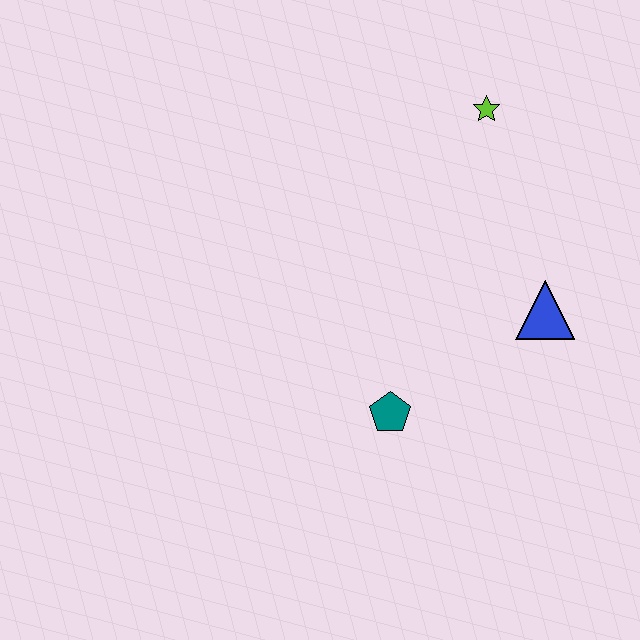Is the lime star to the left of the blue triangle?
Yes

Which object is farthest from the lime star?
The teal pentagon is farthest from the lime star.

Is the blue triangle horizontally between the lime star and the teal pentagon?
No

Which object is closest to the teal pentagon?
The blue triangle is closest to the teal pentagon.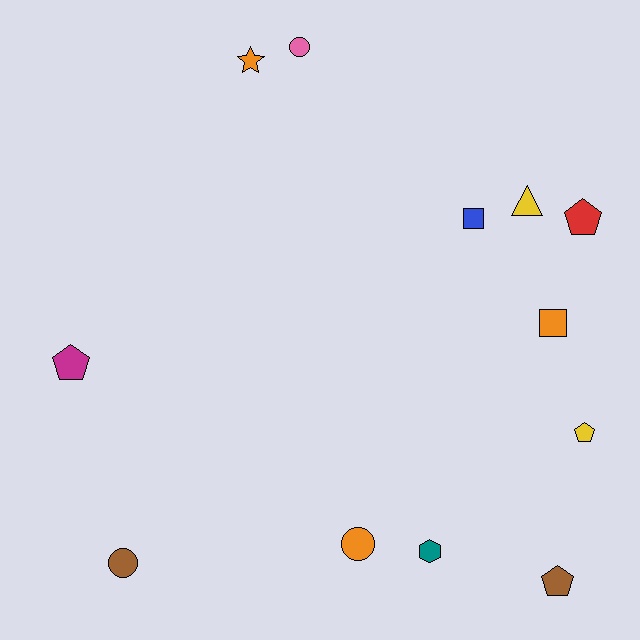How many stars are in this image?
There is 1 star.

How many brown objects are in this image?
There are 2 brown objects.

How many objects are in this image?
There are 12 objects.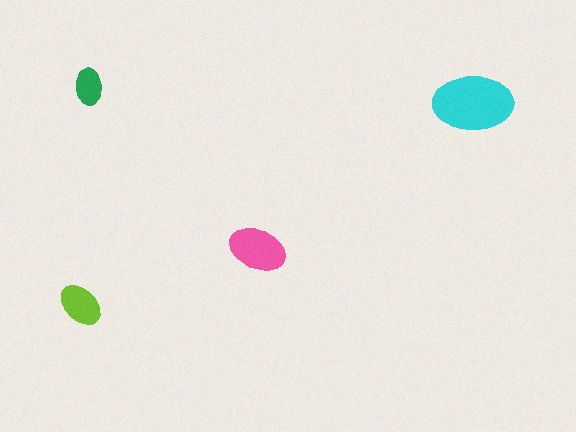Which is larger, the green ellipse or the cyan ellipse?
The cyan one.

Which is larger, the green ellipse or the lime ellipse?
The lime one.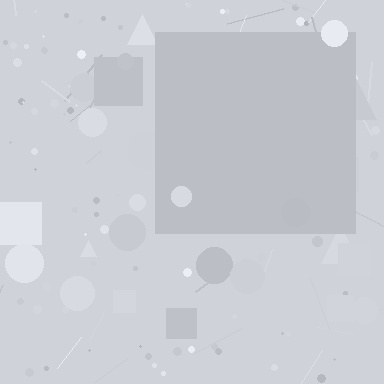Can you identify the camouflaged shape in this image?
The camouflaged shape is a square.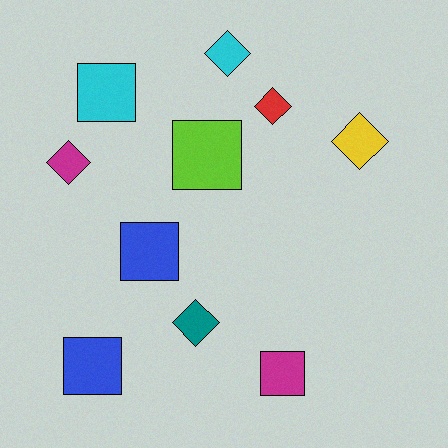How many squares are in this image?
There are 5 squares.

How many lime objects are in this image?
There is 1 lime object.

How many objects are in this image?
There are 10 objects.